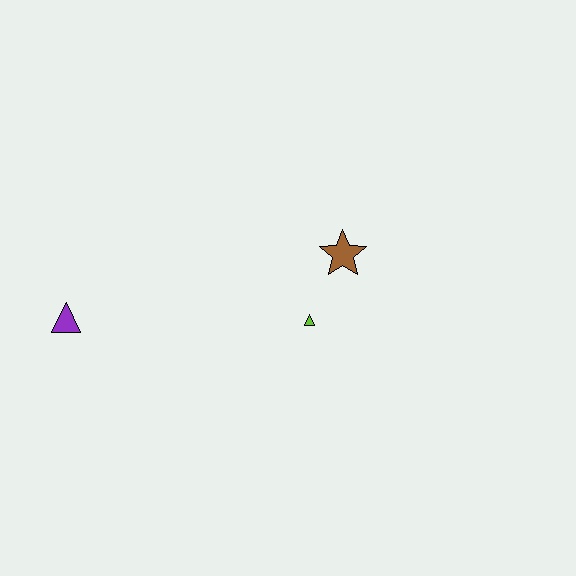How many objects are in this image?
There are 3 objects.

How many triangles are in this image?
There are 2 triangles.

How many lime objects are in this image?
There is 1 lime object.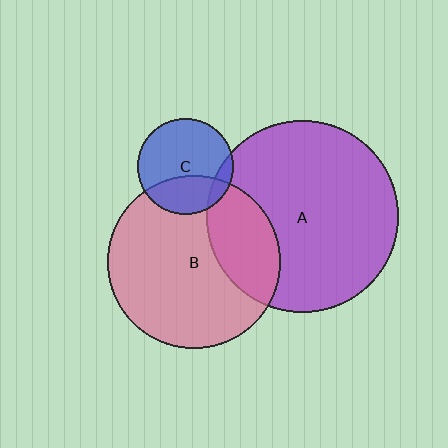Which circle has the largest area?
Circle A (purple).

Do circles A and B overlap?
Yes.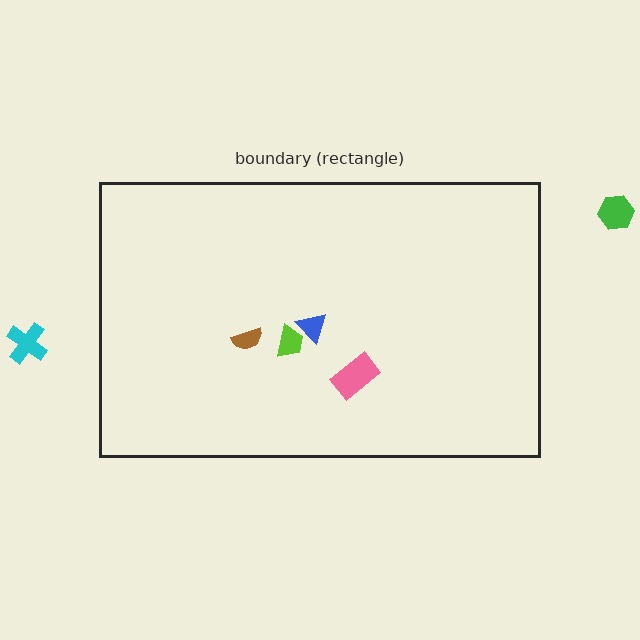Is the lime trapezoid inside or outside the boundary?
Inside.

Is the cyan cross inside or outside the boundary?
Outside.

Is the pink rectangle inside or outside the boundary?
Inside.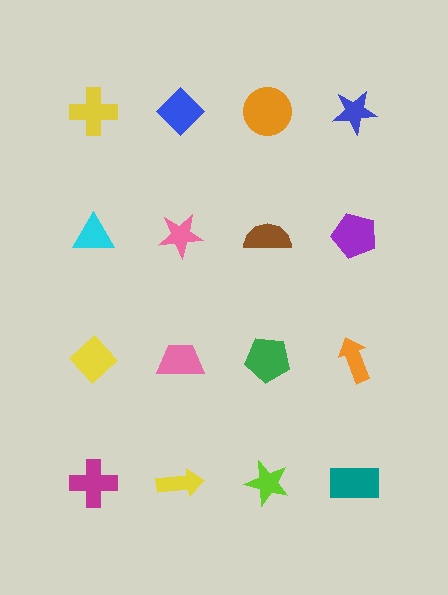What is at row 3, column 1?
A yellow diamond.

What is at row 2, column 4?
A purple pentagon.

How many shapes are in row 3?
4 shapes.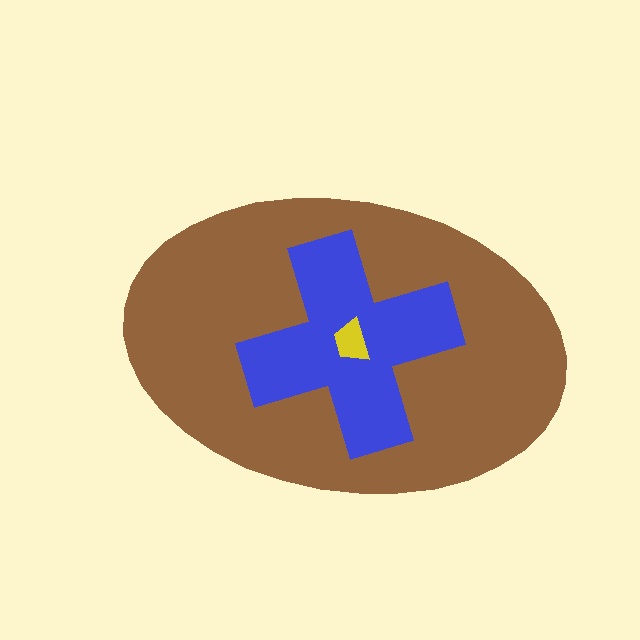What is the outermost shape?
The brown ellipse.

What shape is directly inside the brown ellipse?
The blue cross.